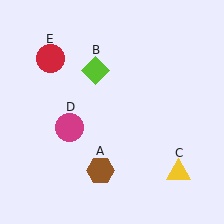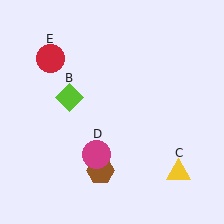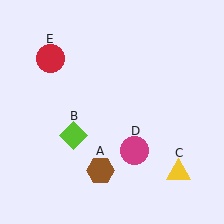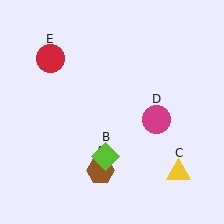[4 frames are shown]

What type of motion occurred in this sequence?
The lime diamond (object B), magenta circle (object D) rotated counterclockwise around the center of the scene.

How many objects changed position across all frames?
2 objects changed position: lime diamond (object B), magenta circle (object D).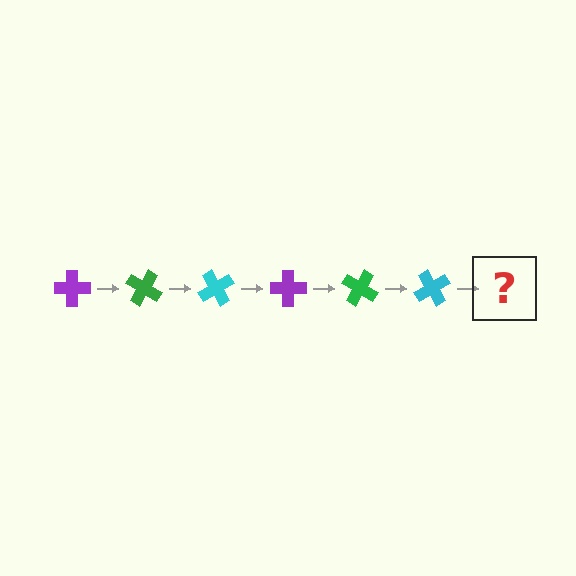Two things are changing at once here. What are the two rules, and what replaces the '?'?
The two rules are that it rotates 30 degrees each step and the color cycles through purple, green, and cyan. The '?' should be a purple cross, rotated 180 degrees from the start.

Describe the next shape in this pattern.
It should be a purple cross, rotated 180 degrees from the start.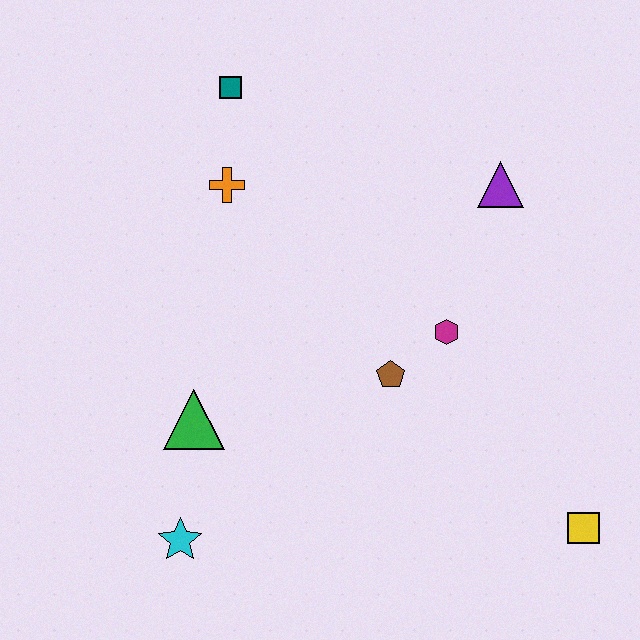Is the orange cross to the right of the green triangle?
Yes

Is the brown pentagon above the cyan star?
Yes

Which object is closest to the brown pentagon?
The magenta hexagon is closest to the brown pentagon.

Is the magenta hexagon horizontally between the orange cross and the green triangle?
No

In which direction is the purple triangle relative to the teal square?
The purple triangle is to the right of the teal square.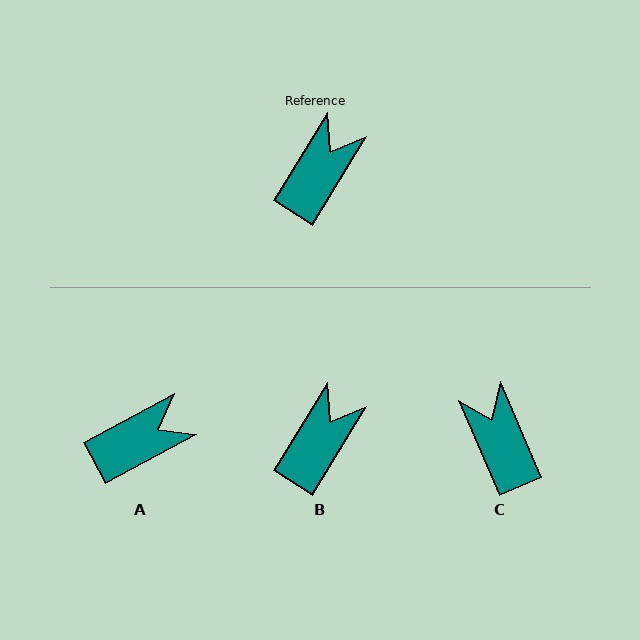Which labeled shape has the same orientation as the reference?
B.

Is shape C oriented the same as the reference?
No, it is off by about 55 degrees.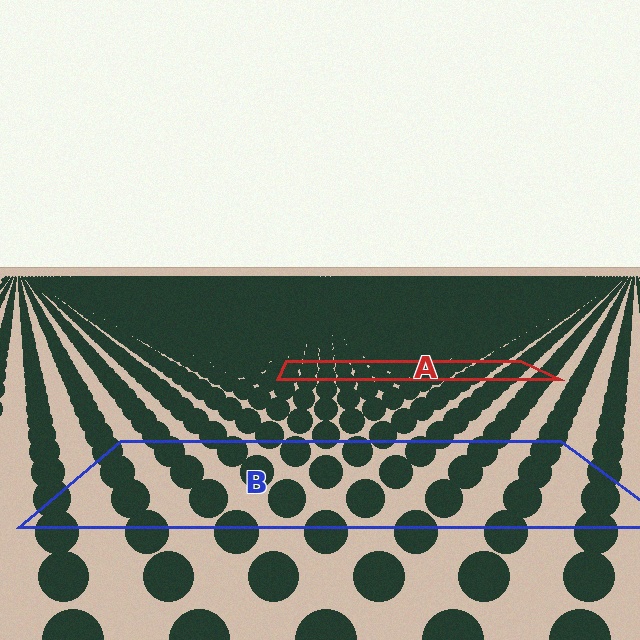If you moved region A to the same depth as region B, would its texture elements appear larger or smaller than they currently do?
They would appear larger. At a closer depth, the same texture elements are projected at a bigger on-screen size.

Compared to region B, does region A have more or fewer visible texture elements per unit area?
Region A has more texture elements per unit area — they are packed more densely because it is farther away.